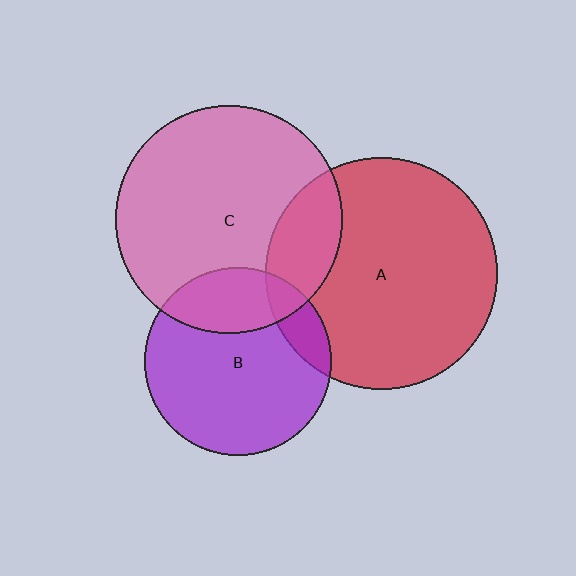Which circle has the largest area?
Circle A (red).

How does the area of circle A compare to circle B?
Approximately 1.5 times.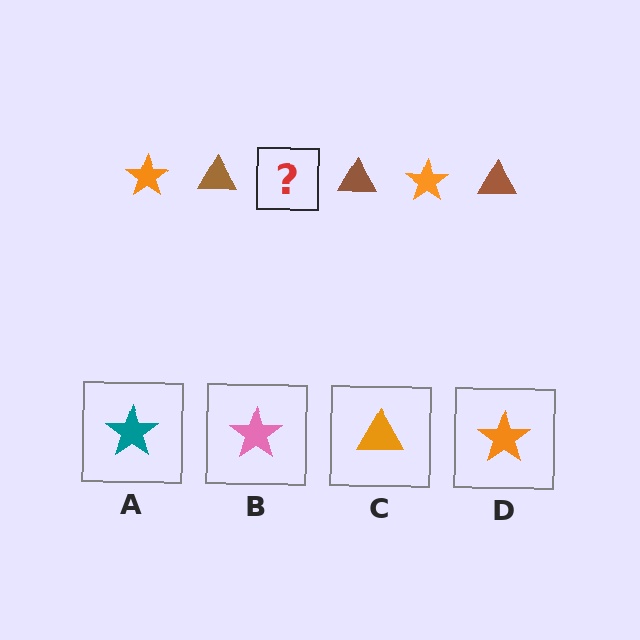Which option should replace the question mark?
Option D.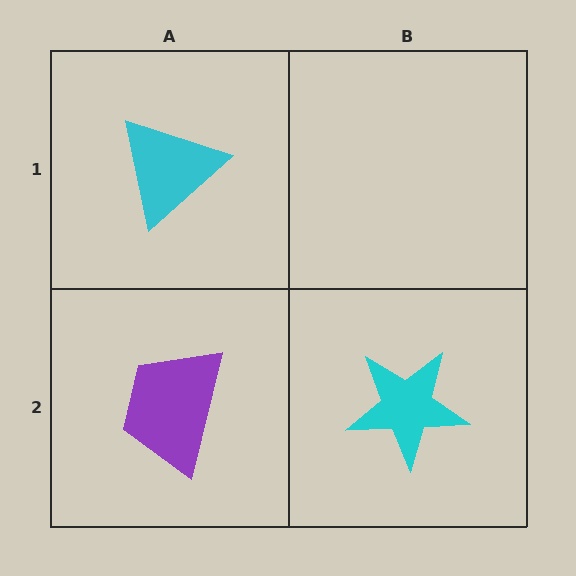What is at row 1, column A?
A cyan triangle.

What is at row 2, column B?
A cyan star.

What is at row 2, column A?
A purple trapezoid.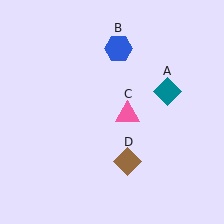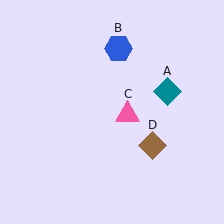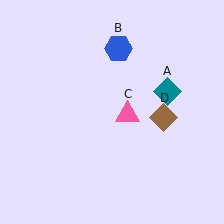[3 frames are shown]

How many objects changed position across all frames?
1 object changed position: brown diamond (object D).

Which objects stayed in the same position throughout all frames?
Teal diamond (object A) and blue hexagon (object B) and pink triangle (object C) remained stationary.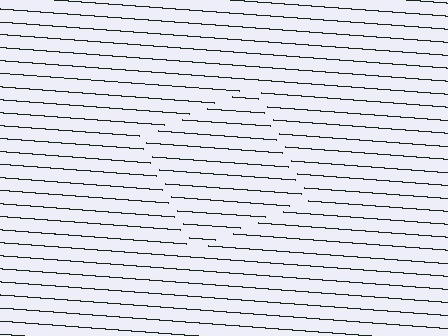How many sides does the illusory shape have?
4 sides — the line-ends trace a square.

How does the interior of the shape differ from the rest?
The interior of the shape contains the same grating, shifted by half a period — the contour is defined by the phase discontinuity where line-ends from the inner and outer gratings abut.